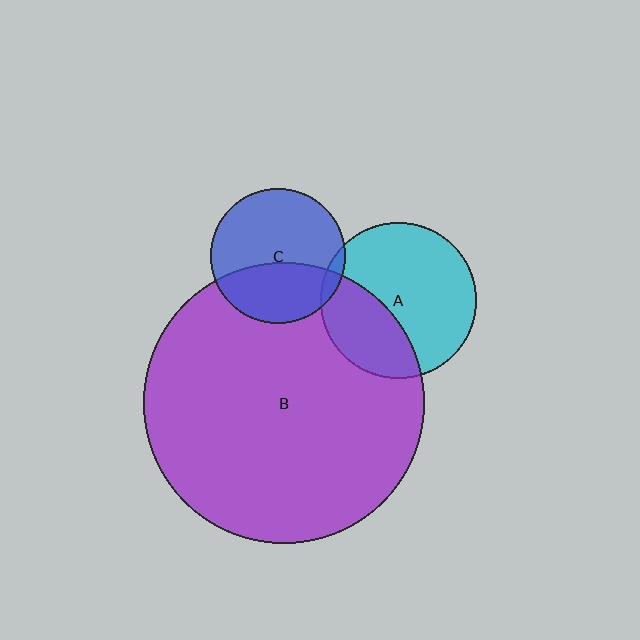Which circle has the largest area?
Circle B (purple).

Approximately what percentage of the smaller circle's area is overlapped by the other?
Approximately 35%.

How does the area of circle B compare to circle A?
Approximately 3.2 times.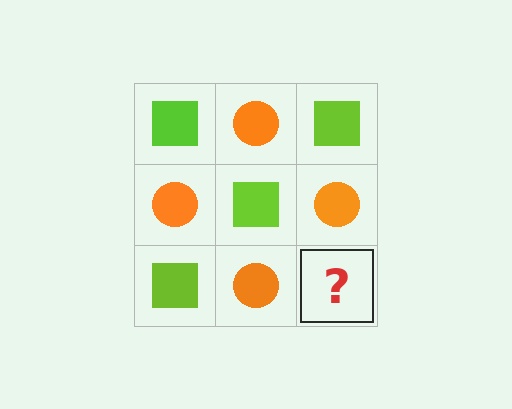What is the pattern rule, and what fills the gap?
The rule is that it alternates lime square and orange circle in a checkerboard pattern. The gap should be filled with a lime square.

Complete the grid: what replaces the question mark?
The question mark should be replaced with a lime square.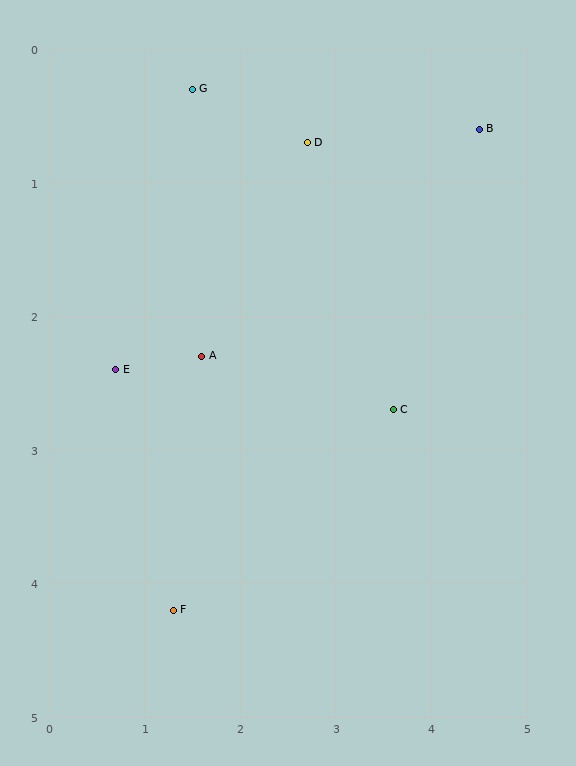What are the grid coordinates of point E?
Point E is at approximately (0.7, 2.4).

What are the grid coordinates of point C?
Point C is at approximately (3.6, 2.7).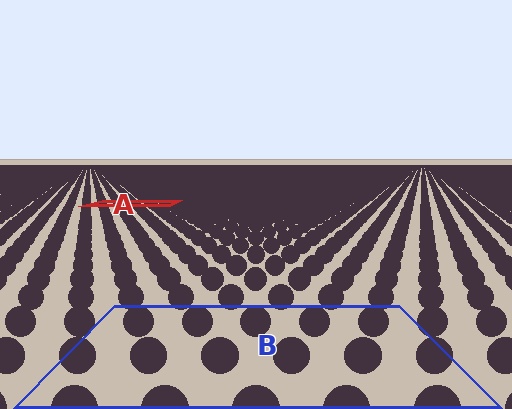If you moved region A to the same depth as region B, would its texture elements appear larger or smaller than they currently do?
They would appear larger. At a closer depth, the same texture elements are projected at a bigger on-screen size.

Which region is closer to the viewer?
Region B is closer. The texture elements there are larger and more spread out.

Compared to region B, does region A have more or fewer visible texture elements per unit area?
Region A has more texture elements per unit area — they are packed more densely because it is farther away.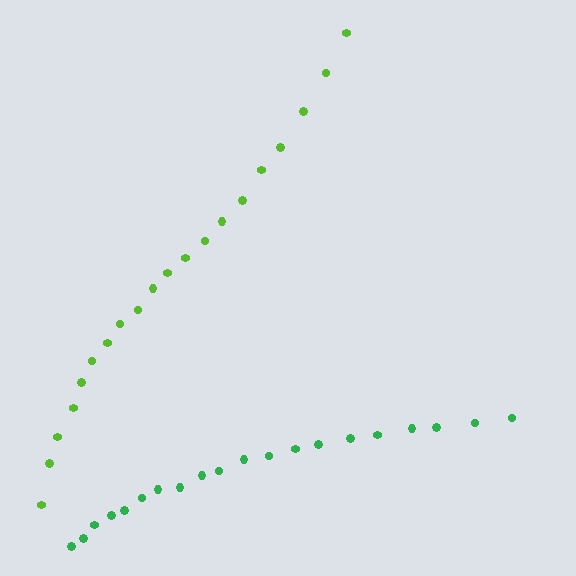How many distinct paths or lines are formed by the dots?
There are 2 distinct paths.